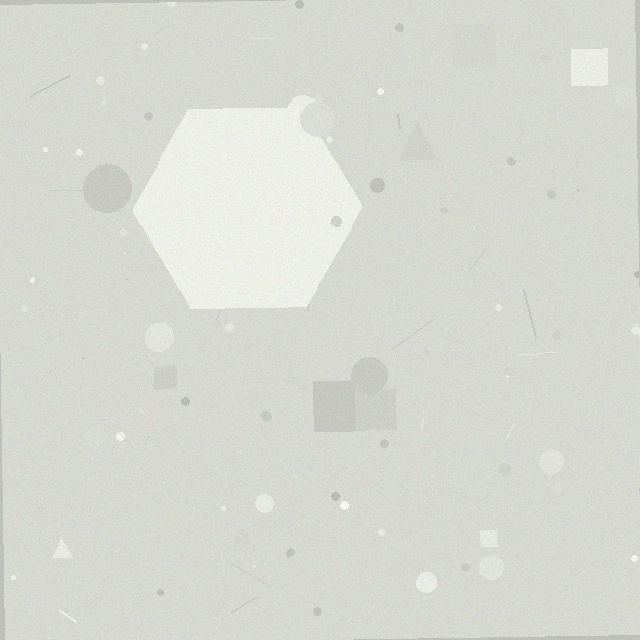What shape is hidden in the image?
A hexagon is hidden in the image.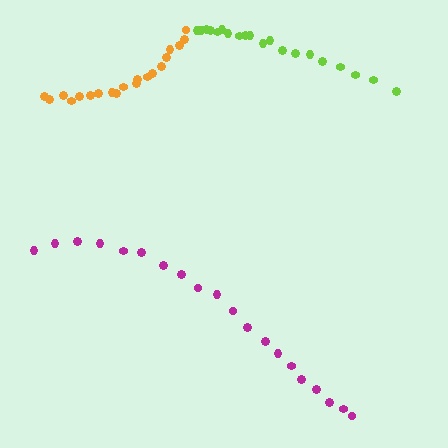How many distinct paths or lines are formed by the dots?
There are 3 distinct paths.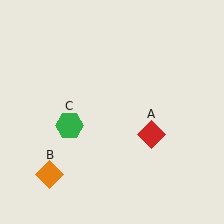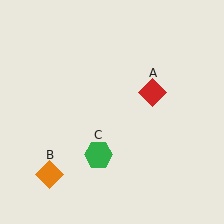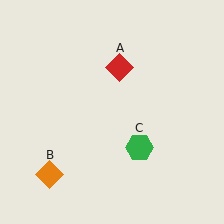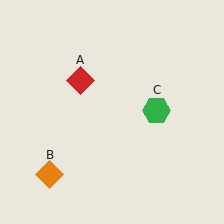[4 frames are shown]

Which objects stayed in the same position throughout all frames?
Orange diamond (object B) remained stationary.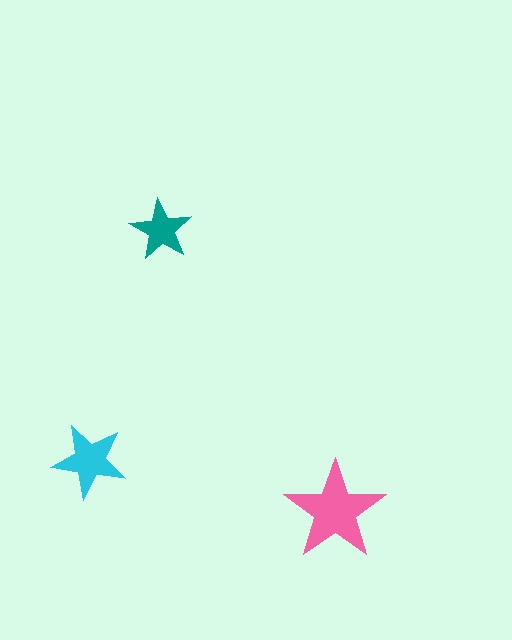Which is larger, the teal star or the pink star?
The pink one.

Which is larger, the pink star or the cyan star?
The pink one.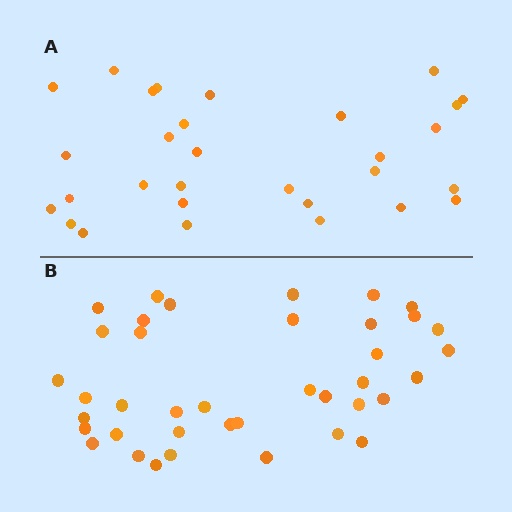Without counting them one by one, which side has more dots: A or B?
Region B (the bottom region) has more dots.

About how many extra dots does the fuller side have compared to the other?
Region B has roughly 8 or so more dots than region A.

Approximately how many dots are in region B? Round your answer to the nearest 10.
About 40 dots. (The exact count is 39, which rounds to 40.)